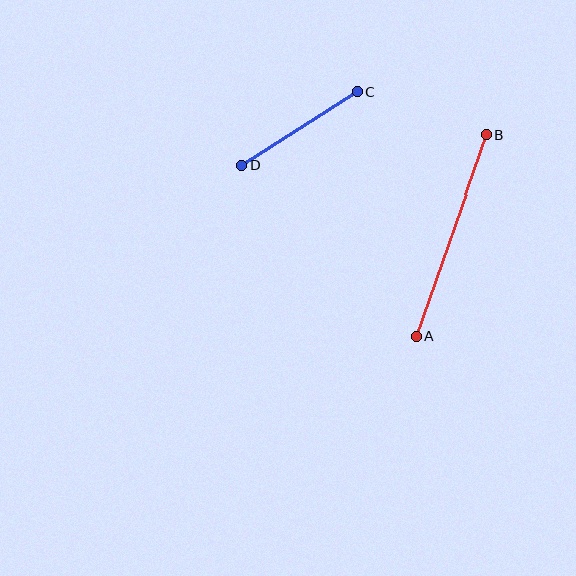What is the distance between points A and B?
The distance is approximately 214 pixels.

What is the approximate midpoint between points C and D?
The midpoint is at approximately (300, 128) pixels.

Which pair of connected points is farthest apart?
Points A and B are farthest apart.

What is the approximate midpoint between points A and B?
The midpoint is at approximately (452, 236) pixels.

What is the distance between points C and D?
The distance is approximately 137 pixels.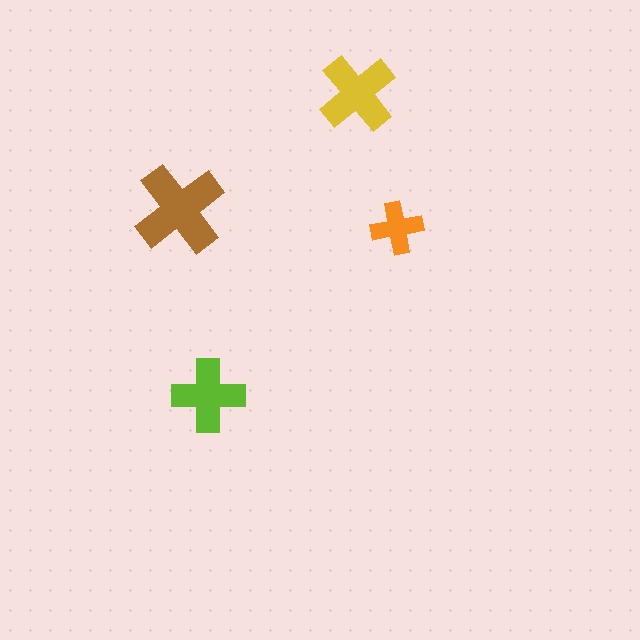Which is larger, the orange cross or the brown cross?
The brown one.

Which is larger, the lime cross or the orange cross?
The lime one.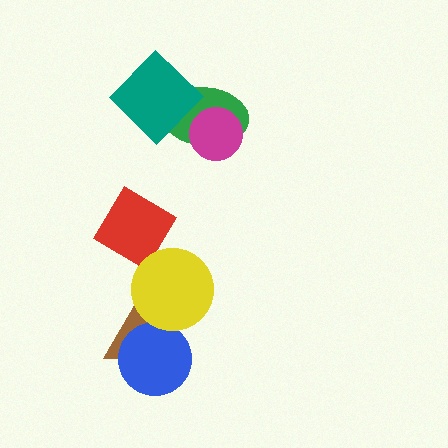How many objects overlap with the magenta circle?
1 object overlaps with the magenta circle.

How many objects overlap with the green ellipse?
2 objects overlap with the green ellipse.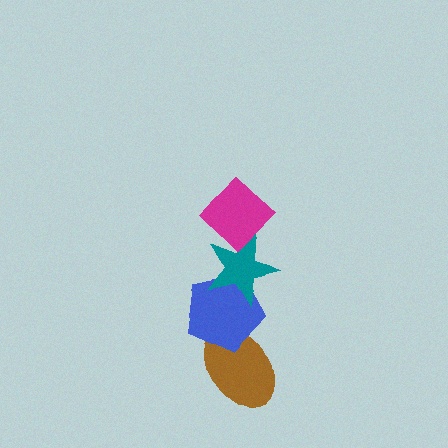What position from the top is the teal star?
The teal star is 2nd from the top.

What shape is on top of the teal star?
The magenta diamond is on top of the teal star.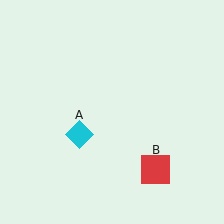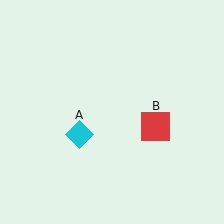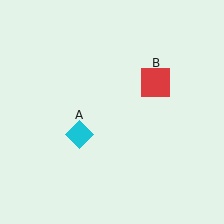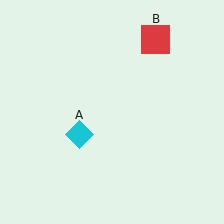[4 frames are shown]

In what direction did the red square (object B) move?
The red square (object B) moved up.